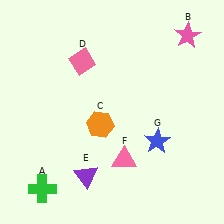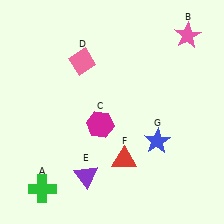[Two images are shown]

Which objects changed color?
C changed from orange to magenta. F changed from pink to red.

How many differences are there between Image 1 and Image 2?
There are 2 differences between the two images.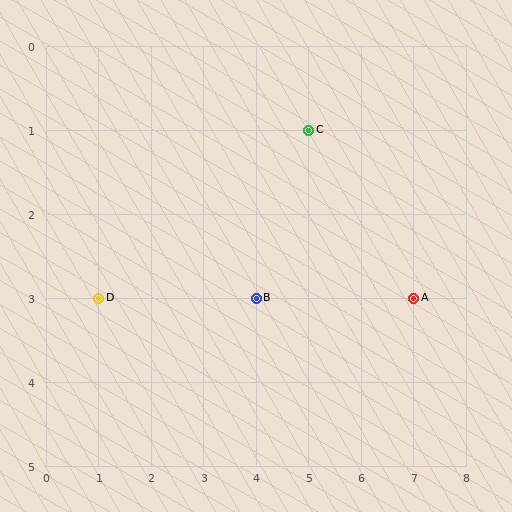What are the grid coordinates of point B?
Point B is at grid coordinates (4, 3).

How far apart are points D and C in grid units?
Points D and C are 4 columns and 2 rows apart (about 4.5 grid units diagonally).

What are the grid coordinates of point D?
Point D is at grid coordinates (1, 3).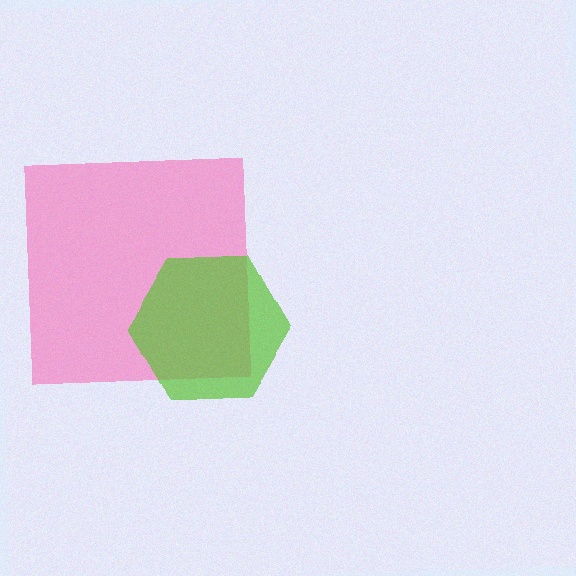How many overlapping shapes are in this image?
There are 2 overlapping shapes in the image.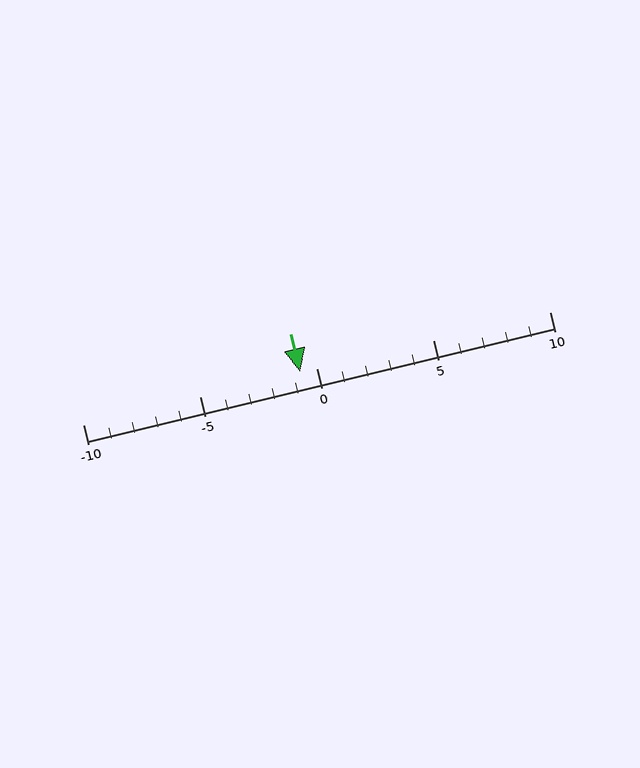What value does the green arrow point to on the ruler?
The green arrow points to approximately -1.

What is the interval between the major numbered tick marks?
The major tick marks are spaced 5 units apart.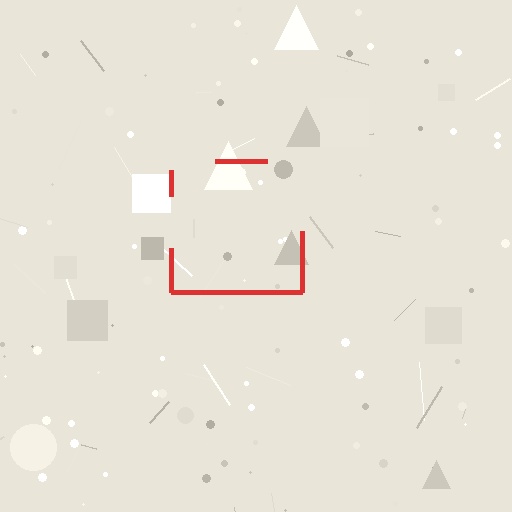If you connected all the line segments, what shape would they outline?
They would outline a square.